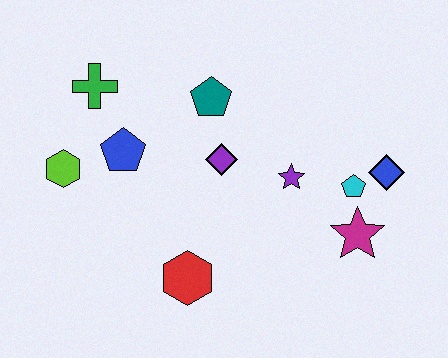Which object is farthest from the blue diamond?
The lime hexagon is farthest from the blue diamond.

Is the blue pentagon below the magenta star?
No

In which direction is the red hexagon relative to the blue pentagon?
The red hexagon is below the blue pentagon.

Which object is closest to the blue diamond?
The cyan pentagon is closest to the blue diamond.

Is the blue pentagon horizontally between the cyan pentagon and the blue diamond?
No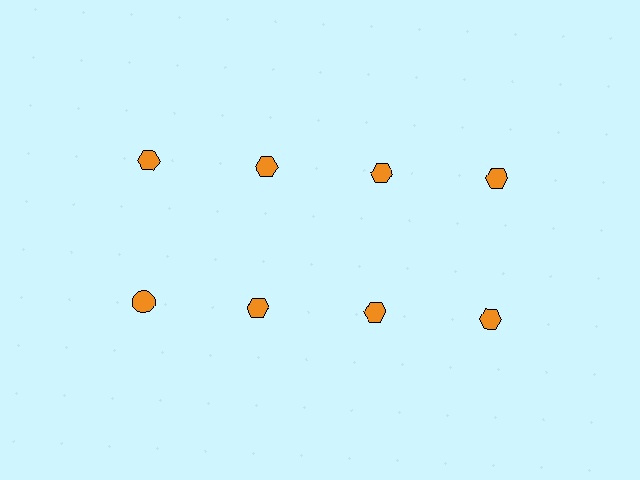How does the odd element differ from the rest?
It has a different shape: circle instead of hexagon.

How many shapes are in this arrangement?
There are 8 shapes arranged in a grid pattern.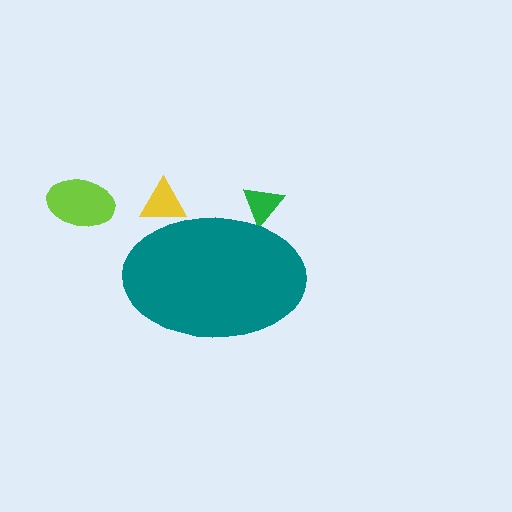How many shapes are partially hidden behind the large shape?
2 shapes are partially hidden.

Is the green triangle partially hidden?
Yes, the green triangle is partially hidden behind the teal ellipse.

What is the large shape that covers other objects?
A teal ellipse.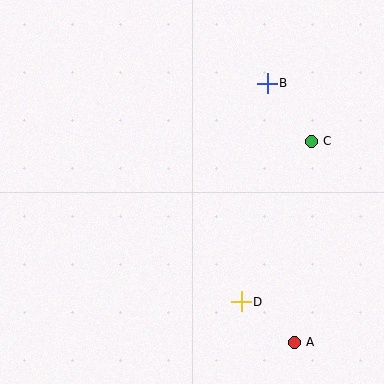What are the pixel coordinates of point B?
Point B is at (267, 83).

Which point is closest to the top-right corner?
Point B is closest to the top-right corner.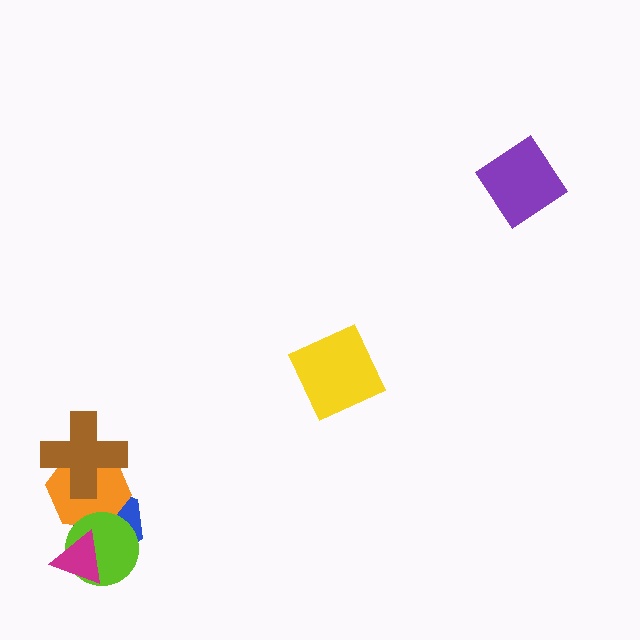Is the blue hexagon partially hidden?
Yes, it is partially covered by another shape.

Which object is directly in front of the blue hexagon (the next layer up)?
The orange hexagon is directly in front of the blue hexagon.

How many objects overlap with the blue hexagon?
4 objects overlap with the blue hexagon.